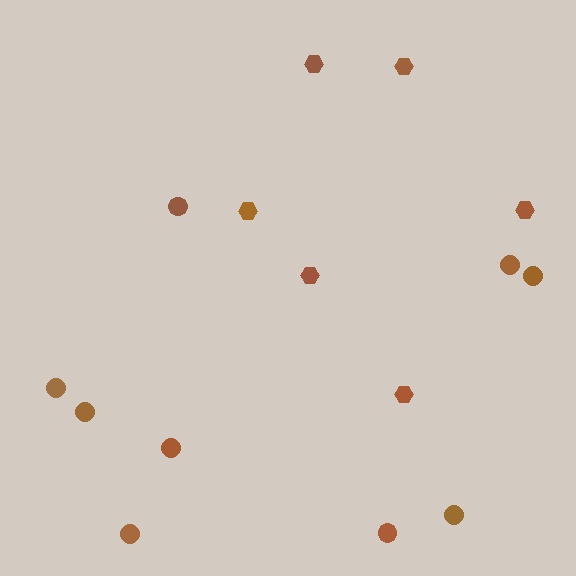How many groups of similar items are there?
There are 2 groups: one group of hexagons (6) and one group of circles (9).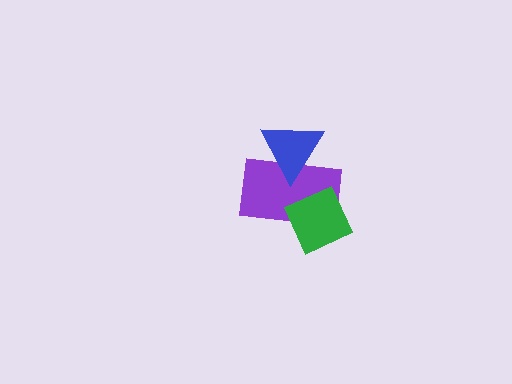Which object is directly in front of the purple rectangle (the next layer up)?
The green diamond is directly in front of the purple rectangle.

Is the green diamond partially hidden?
No, no other shape covers it.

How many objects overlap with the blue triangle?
1 object overlaps with the blue triangle.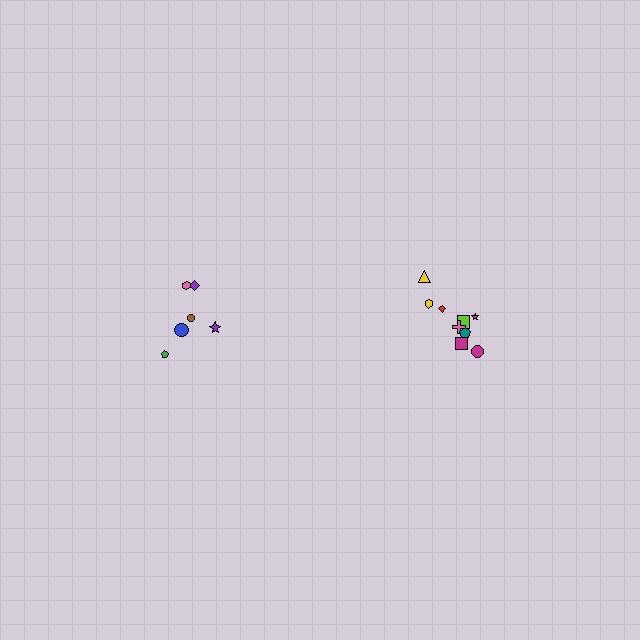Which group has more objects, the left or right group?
The right group.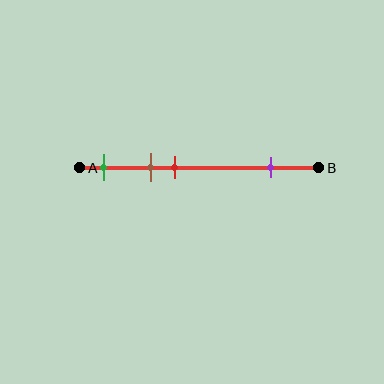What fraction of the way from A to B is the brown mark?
The brown mark is approximately 30% (0.3) of the way from A to B.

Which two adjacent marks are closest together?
The brown and red marks are the closest adjacent pair.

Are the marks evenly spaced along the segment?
No, the marks are not evenly spaced.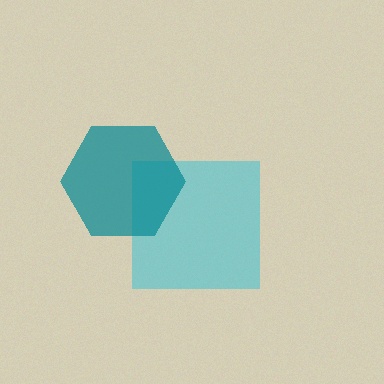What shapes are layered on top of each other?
The layered shapes are: a cyan square, a teal hexagon.